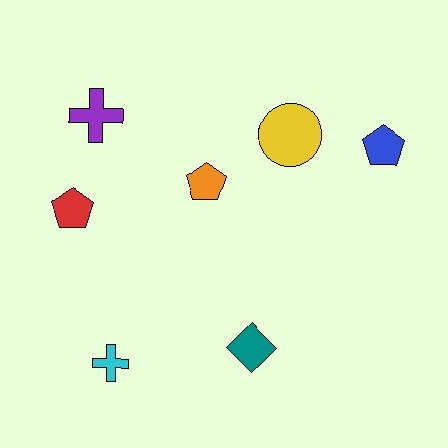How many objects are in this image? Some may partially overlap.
There are 7 objects.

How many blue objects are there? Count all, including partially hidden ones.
There is 1 blue object.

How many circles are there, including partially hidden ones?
There is 1 circle.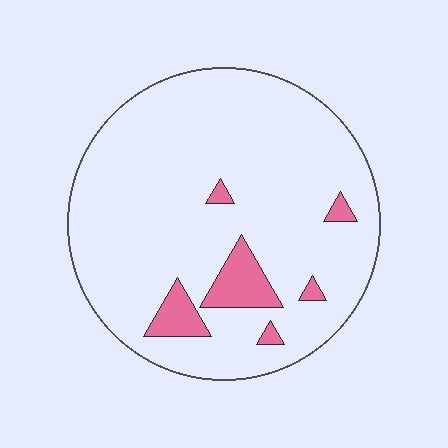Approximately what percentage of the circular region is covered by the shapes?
Approximately 10%.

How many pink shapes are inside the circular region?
6.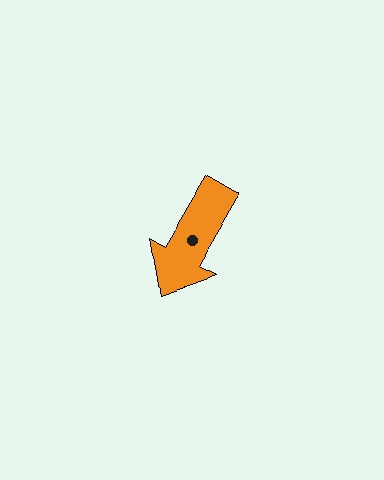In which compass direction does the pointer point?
Southwest.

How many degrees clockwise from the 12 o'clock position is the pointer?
Approximately 210 degrees.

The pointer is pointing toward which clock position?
Roughly 7 o'clock.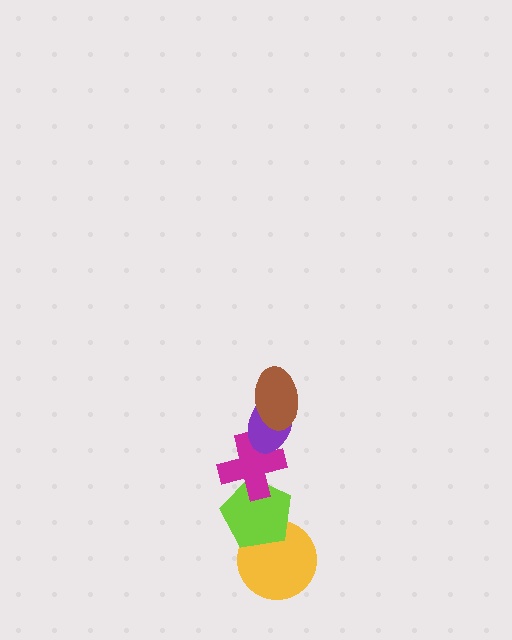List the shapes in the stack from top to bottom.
From top to bottom: the brown ellipse, the purple ellipse, the magenta cross, the lime pentagon, the yellow circle.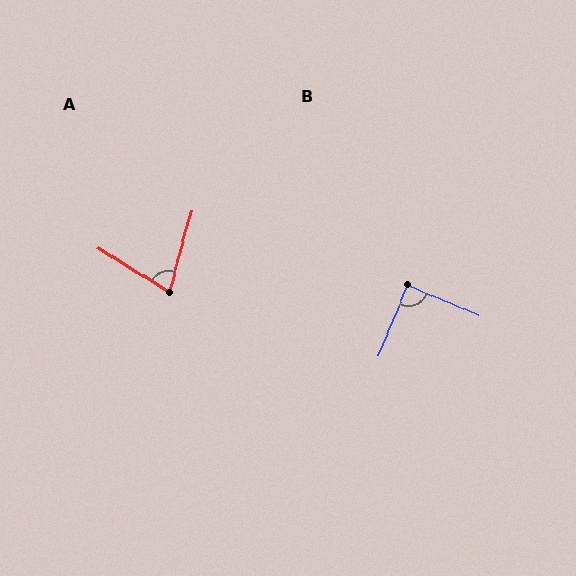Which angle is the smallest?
A, at approximately 74 degrees.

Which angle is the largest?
B, at approximately 90 degrees.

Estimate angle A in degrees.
Approximately 74 degrees.